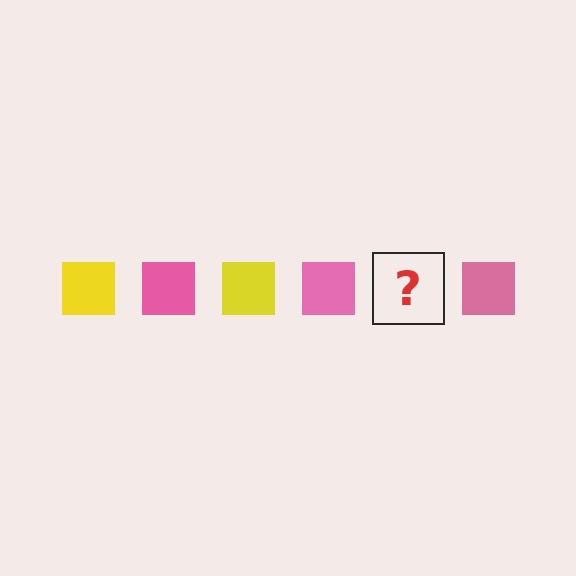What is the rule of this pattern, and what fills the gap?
The rule is that the pattern cycles through yellow, pink squares. The gap should be filled with a yellow square.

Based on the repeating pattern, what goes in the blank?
The blank should be a yellow square.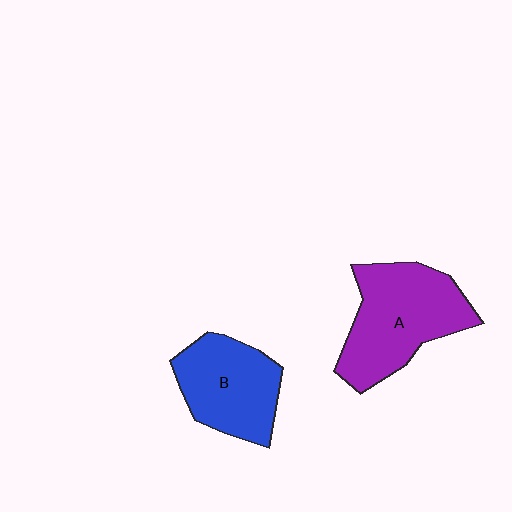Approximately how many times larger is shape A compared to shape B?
Approximately 1.3 times.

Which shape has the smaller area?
Shape B (blue).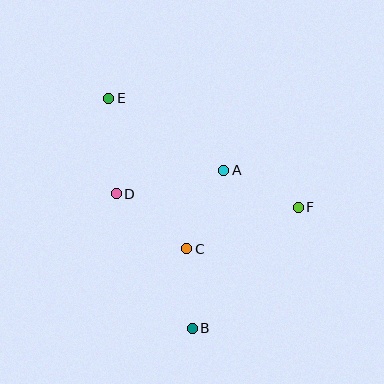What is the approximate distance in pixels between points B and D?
The distance between B and D is approximately 155 pixels.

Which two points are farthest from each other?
Points B and E are farthest from each other.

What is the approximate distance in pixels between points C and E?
The distance between C and E is approximately 170 pixels.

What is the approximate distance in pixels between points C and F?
The distance between C and F is approximately 119 pixels.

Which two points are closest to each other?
Points B and C are closest to each other.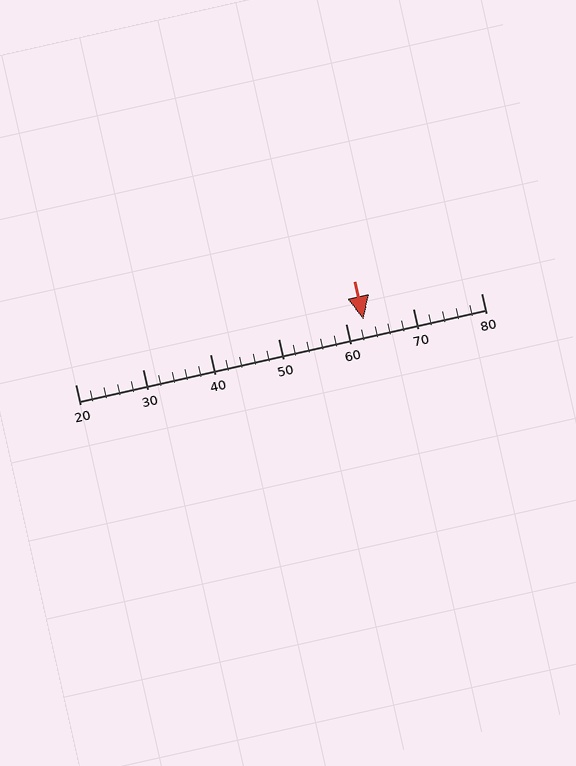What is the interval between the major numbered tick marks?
The major tick marks are spaced 10 units apart.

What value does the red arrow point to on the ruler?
The red arrow points to approximately 63.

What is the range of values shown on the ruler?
The ruler shows values from 20 to 80.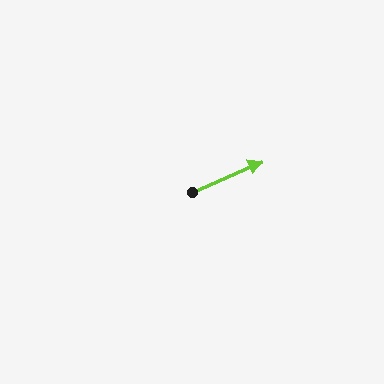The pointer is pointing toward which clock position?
Roughly 2 o'clock.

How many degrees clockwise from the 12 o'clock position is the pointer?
Approximately 66 degrees.